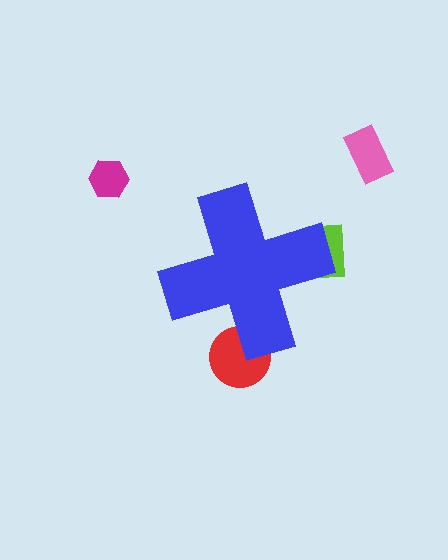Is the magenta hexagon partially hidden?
No, the magenta hexagon is fully visible.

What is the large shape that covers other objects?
A blue cross.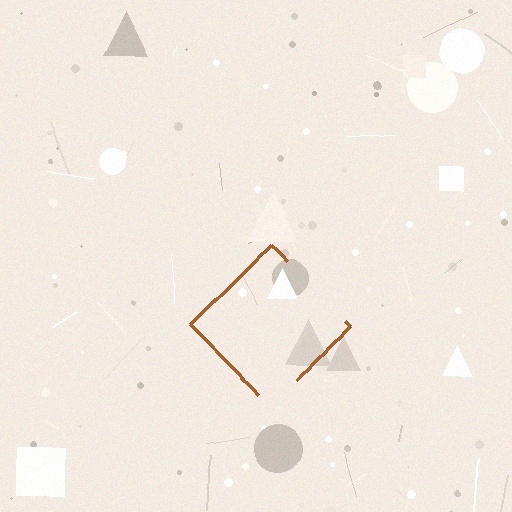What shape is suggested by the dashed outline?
The dashed outline suggests a diamond.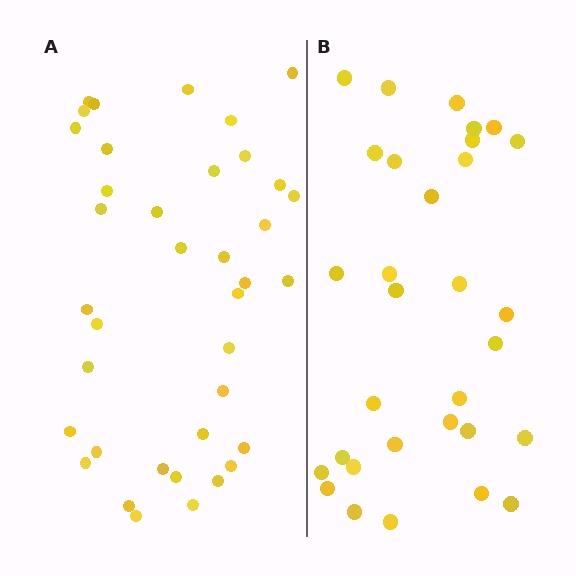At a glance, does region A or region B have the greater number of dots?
Region A (the left region) has more dots.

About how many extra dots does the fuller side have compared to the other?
Region A has roughly 8 or so more dots than region B.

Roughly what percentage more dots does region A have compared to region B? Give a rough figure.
About 25% more.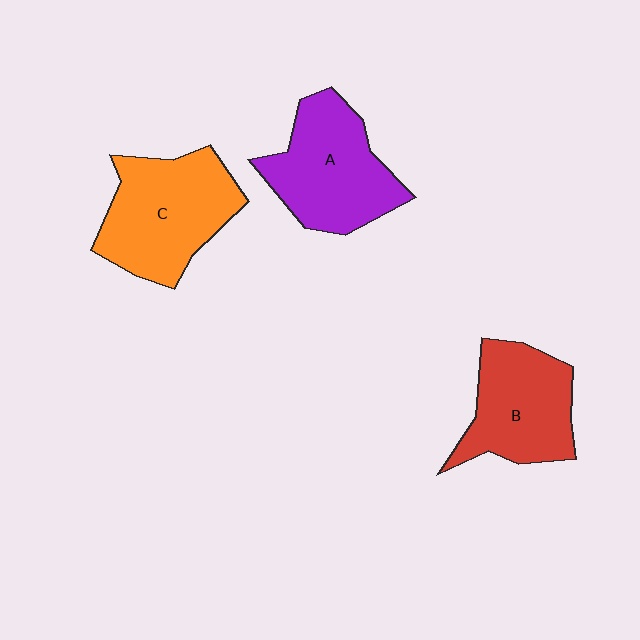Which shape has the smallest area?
Shape B (red).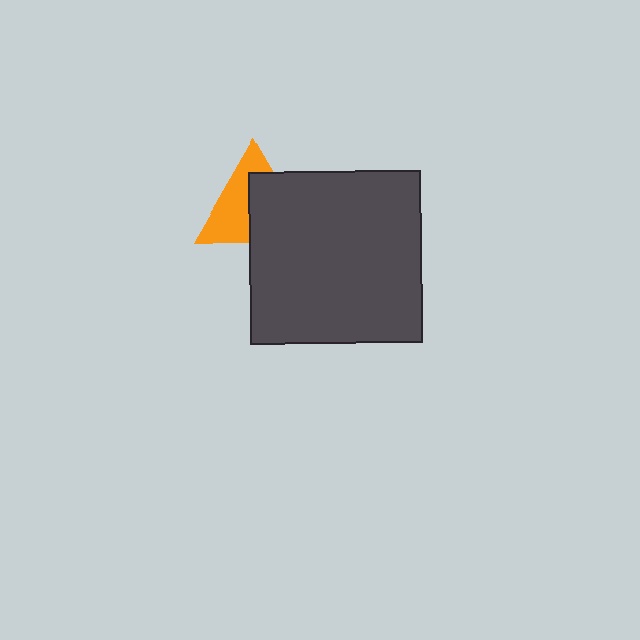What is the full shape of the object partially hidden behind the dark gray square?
The partially hidden object is an orange triangle.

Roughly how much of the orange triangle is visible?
About half of it is visible (roughly 49%).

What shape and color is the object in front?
The object in front is a dark gray square.